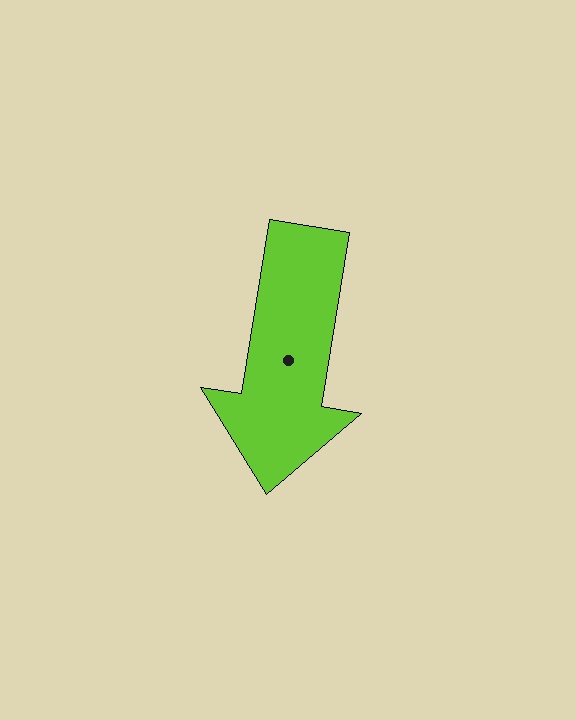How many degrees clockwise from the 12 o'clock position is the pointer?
Approximately 189 degrees.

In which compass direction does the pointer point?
South.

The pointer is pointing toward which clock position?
Roughly 6 o'clock.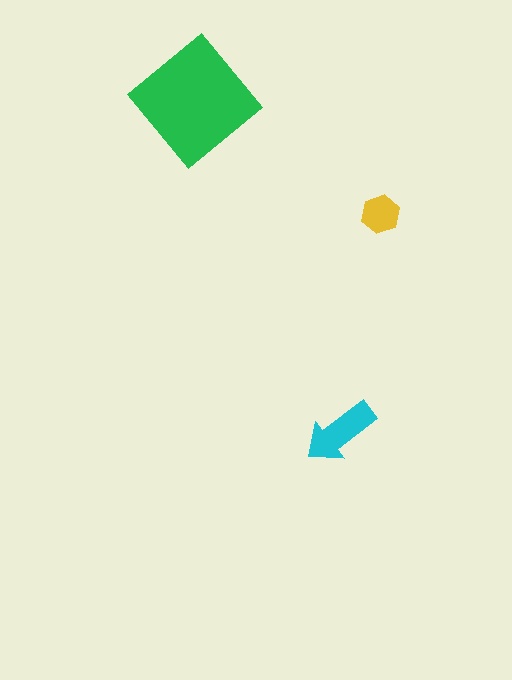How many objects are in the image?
There are 3 objects in the image.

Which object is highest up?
The green diamond is topmost.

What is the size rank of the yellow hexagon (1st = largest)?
3rd.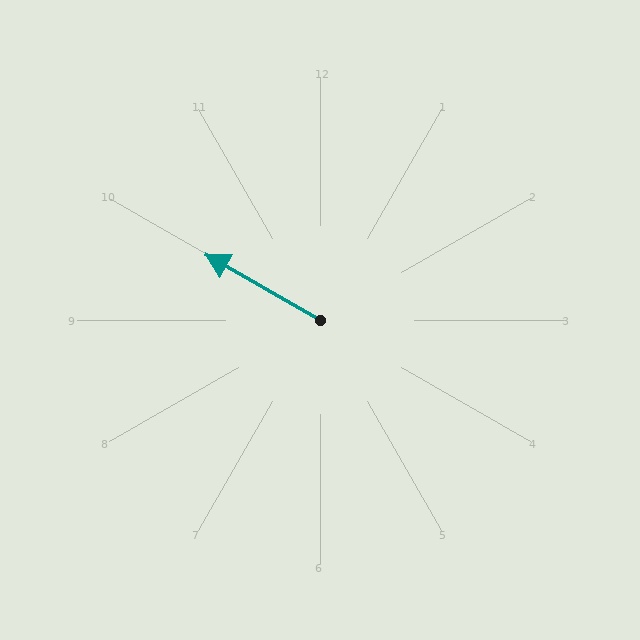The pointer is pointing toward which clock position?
Roughly 10 o'clock.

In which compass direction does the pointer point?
Northwest.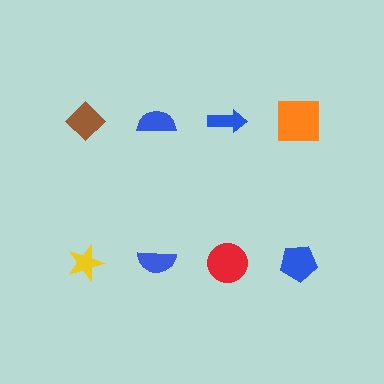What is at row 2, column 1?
A yellow star.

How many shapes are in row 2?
4 shapes.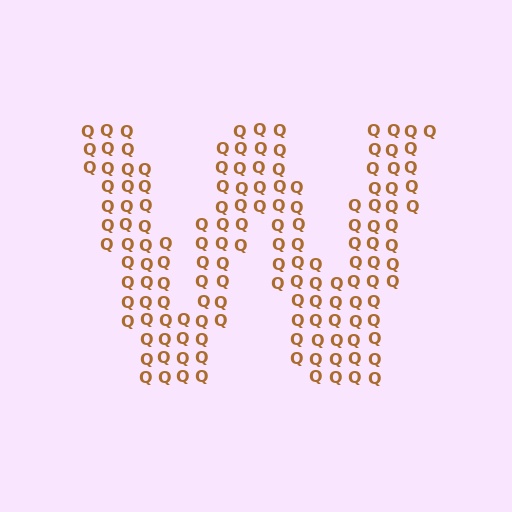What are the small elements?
The small elements are letter Q's.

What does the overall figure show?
The overall figure shows the letter W.